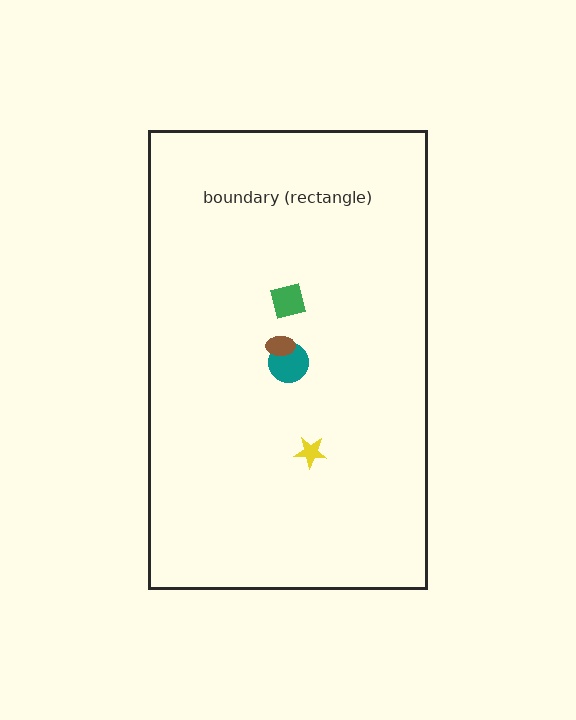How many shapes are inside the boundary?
4 inside, 0 outside.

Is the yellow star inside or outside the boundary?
Inside.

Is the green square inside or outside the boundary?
Inside.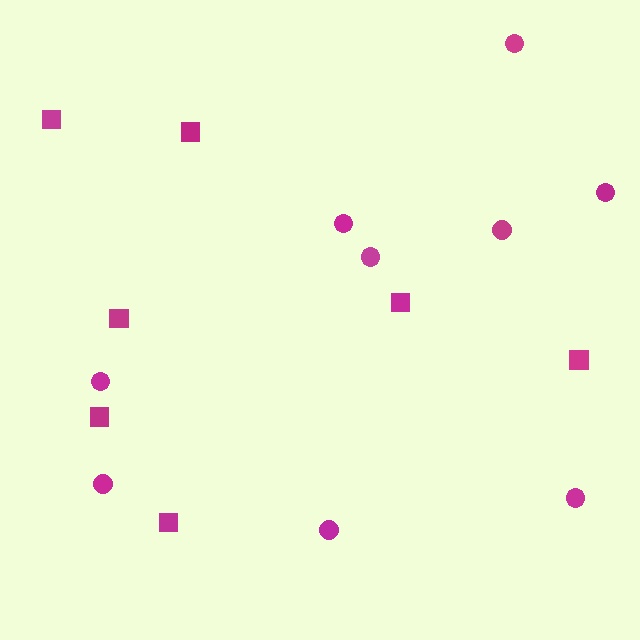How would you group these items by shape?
There are 2 groups: one group of circles (9) and one group of squares (7).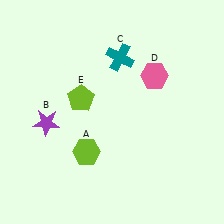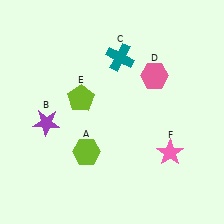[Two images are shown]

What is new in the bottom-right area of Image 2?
A pink star (F) was added in the bottom-right area of Image 2.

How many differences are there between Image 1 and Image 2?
There is 1 difference between the two images.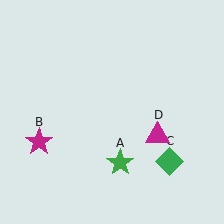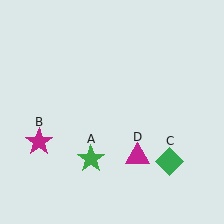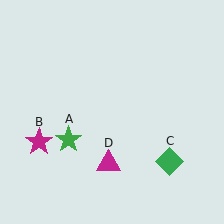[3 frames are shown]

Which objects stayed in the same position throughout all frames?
Magenta star (object B) and green diamond (object C) remained stationary.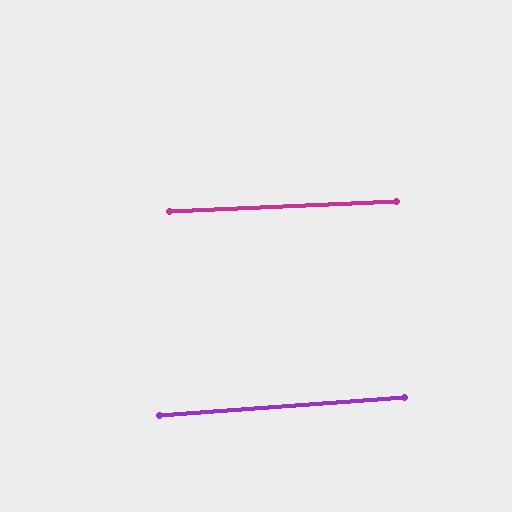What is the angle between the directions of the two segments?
Approximately 2 degrees.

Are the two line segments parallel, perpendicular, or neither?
Parallel — their directions differ by only 1.6°.